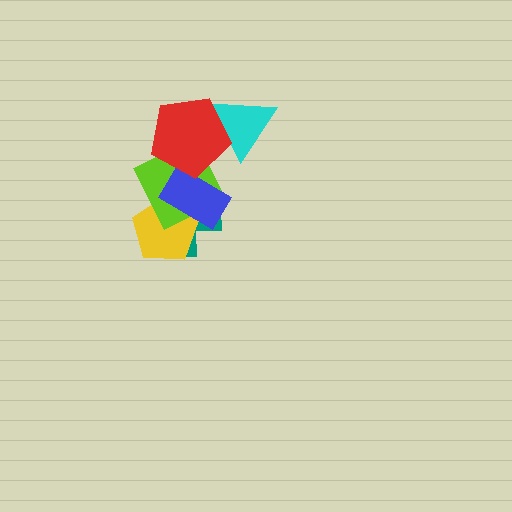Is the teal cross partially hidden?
Yes, it is partially covered by another shape.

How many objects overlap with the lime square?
4 objects overlap with the lime square.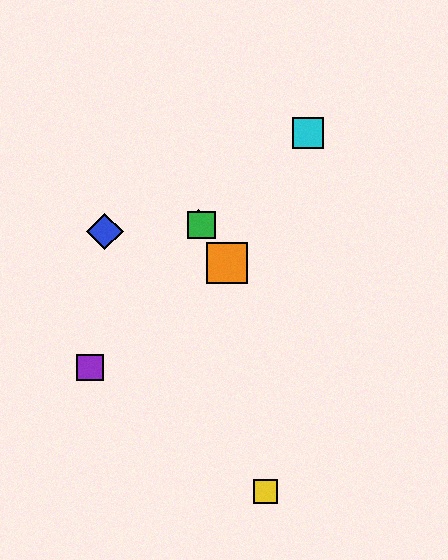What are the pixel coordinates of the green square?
The green square is at (201, 225).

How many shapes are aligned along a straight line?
3 shapes (the red diamond, the green square, the orange square) are aligned along a straight line.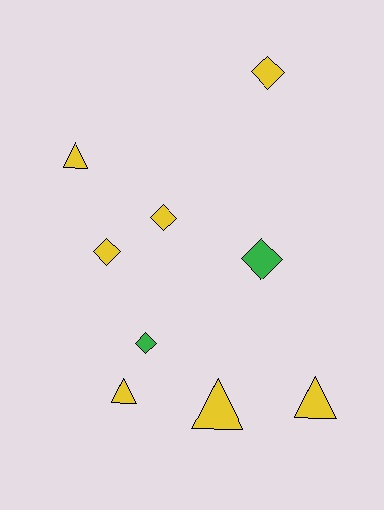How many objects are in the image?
There are 9 objects.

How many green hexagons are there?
There are no green hexagons.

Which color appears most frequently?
Yellow, with 7 objects.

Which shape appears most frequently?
Diamond, with 5 objects.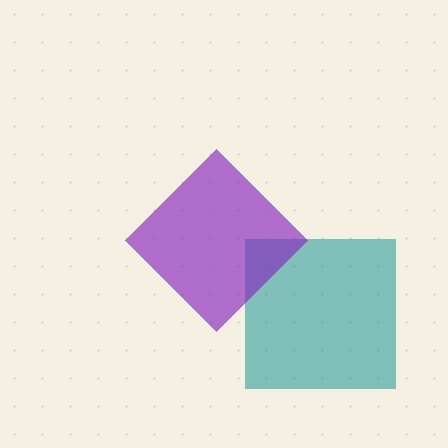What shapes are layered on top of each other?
The layered shapes are: a teal square, a purple diamond.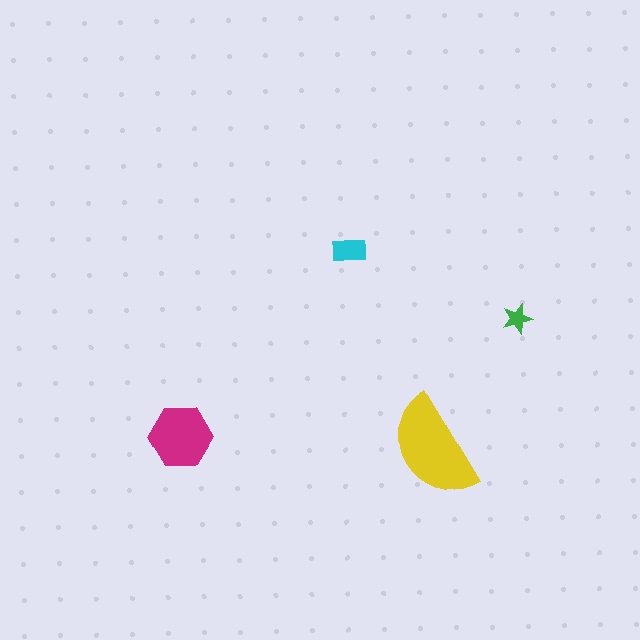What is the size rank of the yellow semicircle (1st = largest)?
1st.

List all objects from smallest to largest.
The green star, the cyan rectangle, the magenta hexagon, the yellow semicircle.